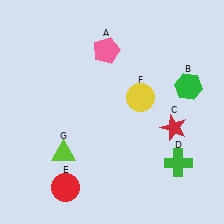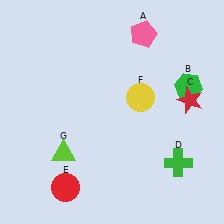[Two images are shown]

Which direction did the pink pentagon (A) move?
The pink pentagon (A) moved right.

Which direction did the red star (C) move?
The red star (C) moved up.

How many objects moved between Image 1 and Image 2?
2 objects moved between the two images.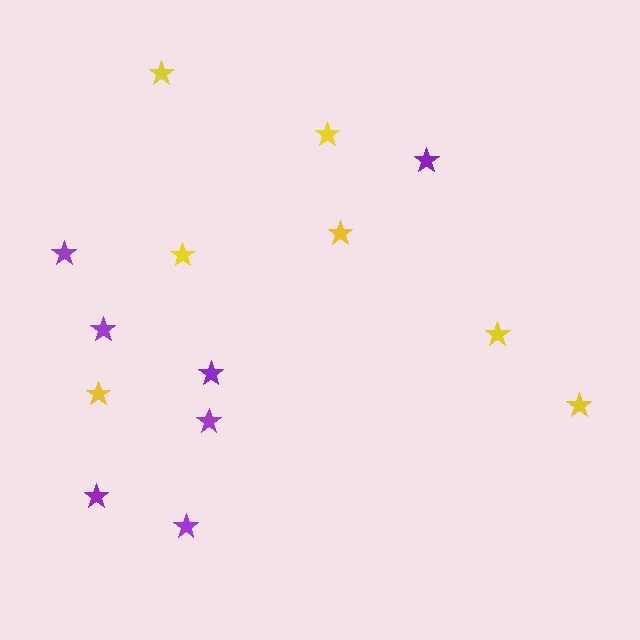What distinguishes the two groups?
There are 2 groups: one group of yellow stars (7) and one group of purple stars (7).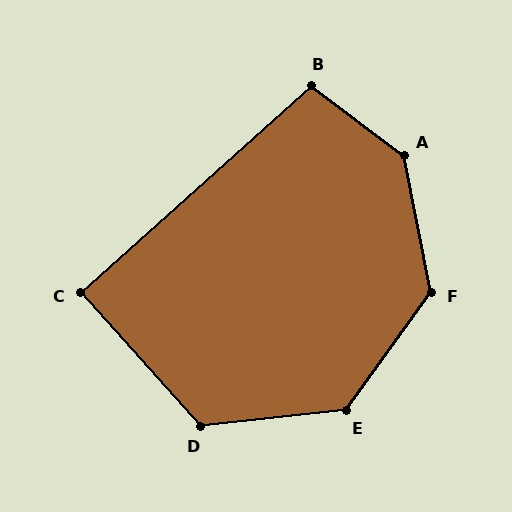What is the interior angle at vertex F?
Approximately 133 degrees (obtuse).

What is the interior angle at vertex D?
Approximately 126 degrees (obtuse).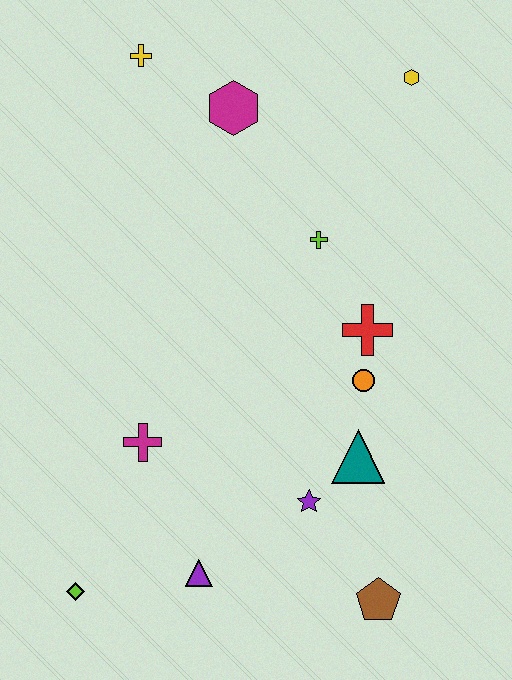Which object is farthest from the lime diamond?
The yellow hexagon is farthest from the lime diamond.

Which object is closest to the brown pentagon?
The purple star is closest to the brown pentagon.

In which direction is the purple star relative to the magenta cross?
The purple star is to the right of the magenta cross.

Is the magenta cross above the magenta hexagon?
No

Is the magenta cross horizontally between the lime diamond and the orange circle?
Yes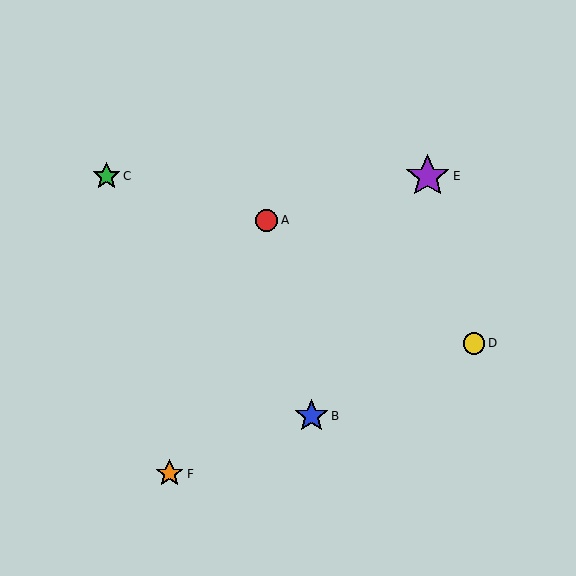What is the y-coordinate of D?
Object D is at y≈343.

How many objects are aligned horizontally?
2 objects (C, E) are aligned horizontally.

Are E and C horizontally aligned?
Yes, both are at y≈176.